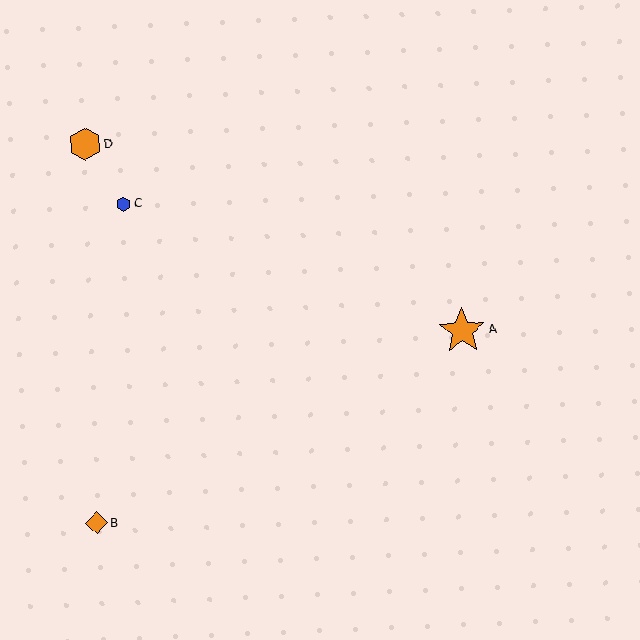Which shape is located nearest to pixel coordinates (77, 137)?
The orange hexagon (labeled D) at (85, 144) is nearest to that location.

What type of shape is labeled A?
Shape A is an orange star.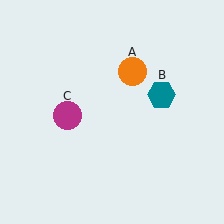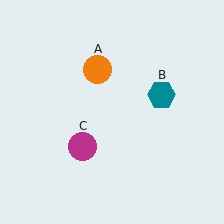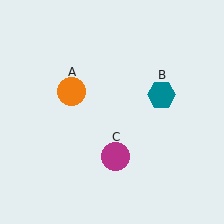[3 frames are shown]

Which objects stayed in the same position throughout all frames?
Teal hexagon (object B) remained stationary.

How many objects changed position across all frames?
2 objects changed position: orange circle (object A), magenta circle (object C).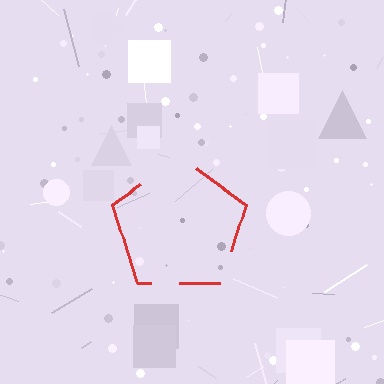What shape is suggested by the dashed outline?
The dashed outline suggests a pentagon.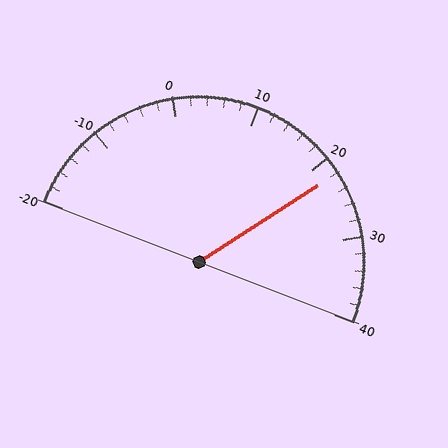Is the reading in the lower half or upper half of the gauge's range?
The reading is in the upper half of the range (-20 to 40).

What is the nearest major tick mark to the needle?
The nearest major tick mark is 20.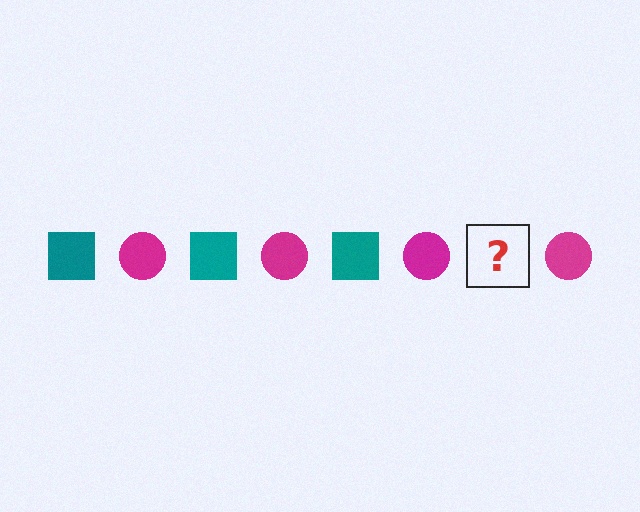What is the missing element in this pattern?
The missing element is a teal square.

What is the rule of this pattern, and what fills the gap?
The rule is that the pattern alternates between teal square and magenta circle. The gap should be filled with a teal square.